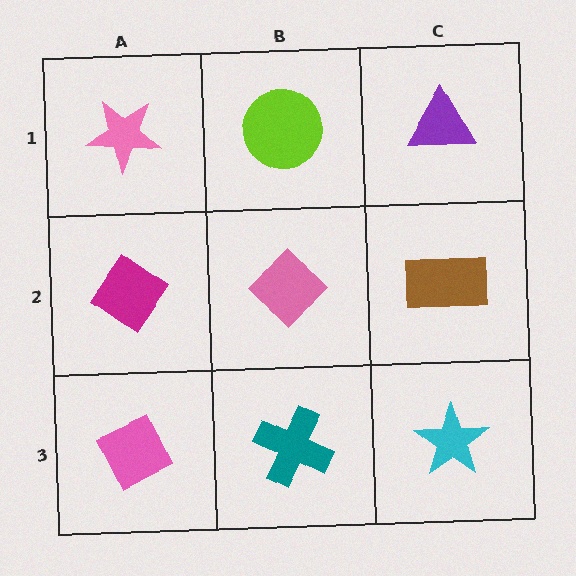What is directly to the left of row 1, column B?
A pink star.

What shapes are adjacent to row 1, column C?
A brown rectangle (row 2, column C), a lime circle (row 1, column B).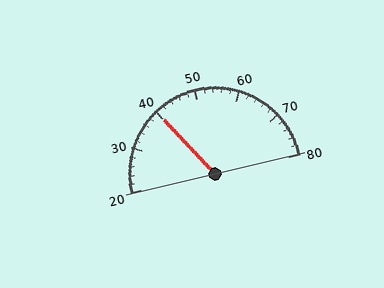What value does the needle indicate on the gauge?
The needle indicates approximately 40.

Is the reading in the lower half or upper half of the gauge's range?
The reading is in the lower half of the range (20 to 80).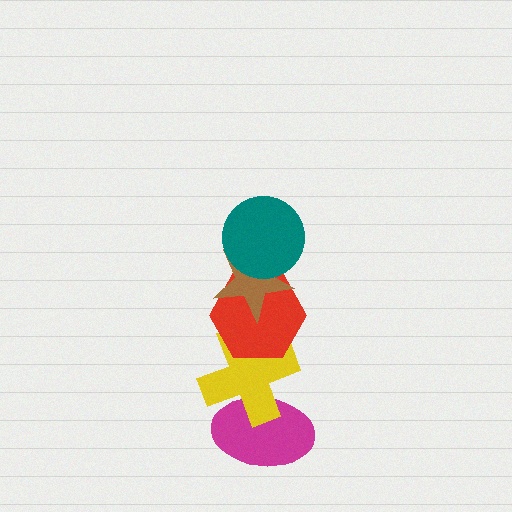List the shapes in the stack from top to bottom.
From top to bottom: the teal circle, the brown star, the red hexagon, the yellow cross, the magenta ellipse.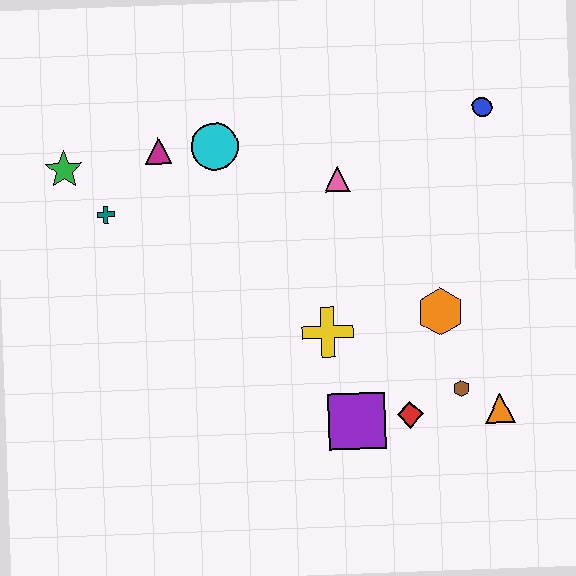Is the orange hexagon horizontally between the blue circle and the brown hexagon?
No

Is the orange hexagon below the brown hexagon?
No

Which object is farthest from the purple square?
The green star is farthest from the purple square.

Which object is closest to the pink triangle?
The cyan circle is closest to the pink triangle.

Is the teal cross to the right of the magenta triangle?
No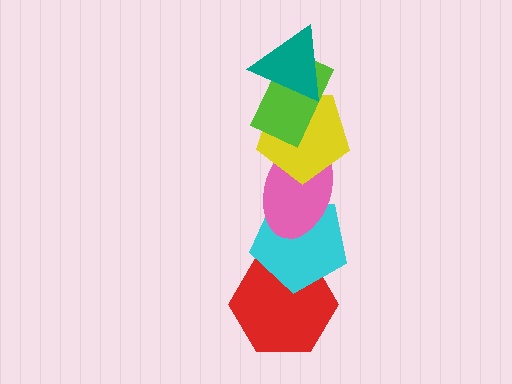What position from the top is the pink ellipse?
The pink ellipse is 4th from the top.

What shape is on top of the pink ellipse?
The yellow pentagon is on top of the pink ellipse.